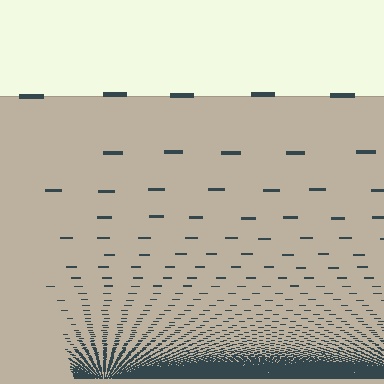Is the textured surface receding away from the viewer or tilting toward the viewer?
The surface appears to tilt toward the viewer. Texture elements get larger and sparser toward the top.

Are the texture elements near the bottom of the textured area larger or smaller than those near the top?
Smaller. The gradient is inverted — elements near the bottom are smaller and denser.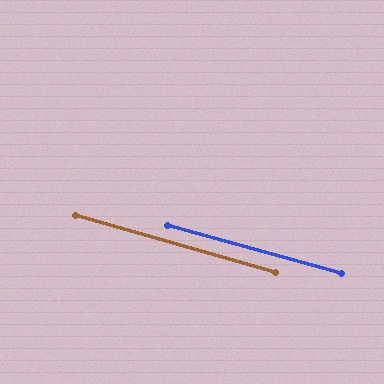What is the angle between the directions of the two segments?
Approximately 0 degrees.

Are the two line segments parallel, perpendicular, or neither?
Parallel — their directions differ by only 0.4°.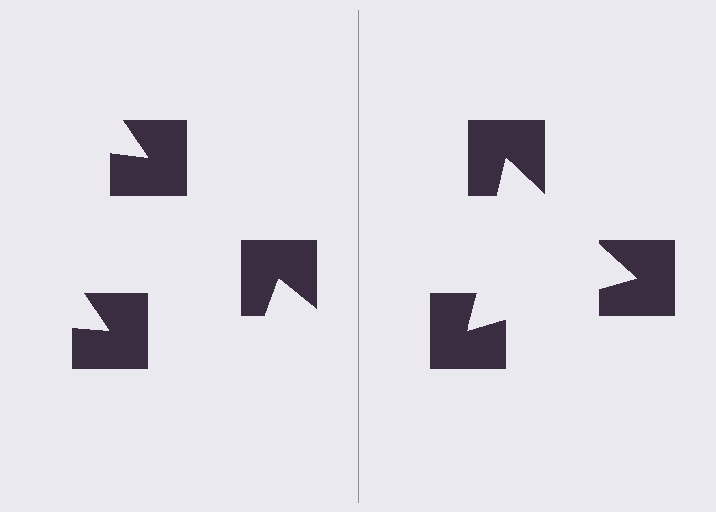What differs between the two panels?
The notched squares are positioned identically on both sides; only the wedge orientations differ. On the right they align to a triangle; on the left they are misaligned.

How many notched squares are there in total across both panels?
6 — 3 on each side.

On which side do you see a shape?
An illusory triangle appears on the right side. On the left side the wedge cuts are rotated, so no coherent shape forms.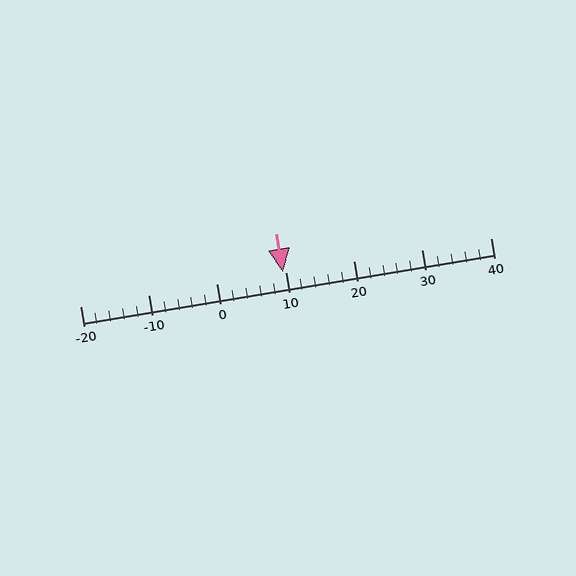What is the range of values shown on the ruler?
The ruler shows values from -20 to 40.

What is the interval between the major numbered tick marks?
The major tick marks are spaced 10 units apart.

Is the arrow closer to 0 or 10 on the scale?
The arrow is closer to 10.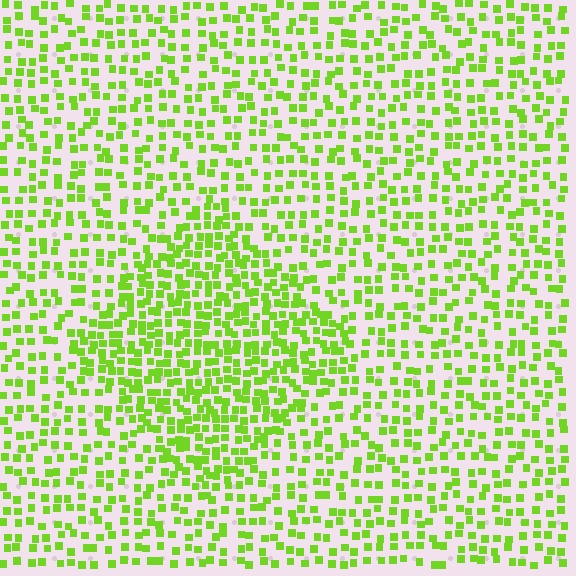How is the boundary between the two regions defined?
The boundary is defined by a change in element density (approximately 1.8x ratio). All elements are the same color, size, and shape.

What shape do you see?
I see a diamond.